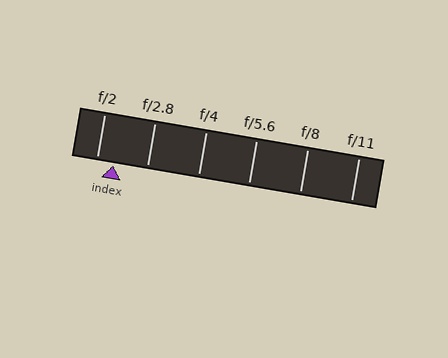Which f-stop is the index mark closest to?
The index mark is closest to f/2.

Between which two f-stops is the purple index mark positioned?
The index mark is between f/2 and f/2.8.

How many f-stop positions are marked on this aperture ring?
There are 6 f-stop positions marked.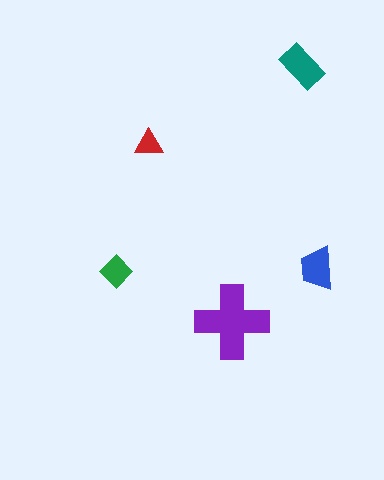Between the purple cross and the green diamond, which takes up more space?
The purple cross.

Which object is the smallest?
The red triangle.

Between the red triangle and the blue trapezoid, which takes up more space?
The blue trapezoid.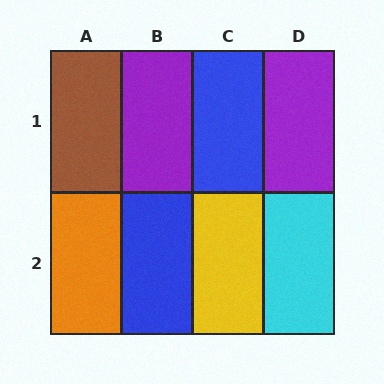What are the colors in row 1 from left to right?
Brown, purple, blue, purple.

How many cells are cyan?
1 cell is cyan.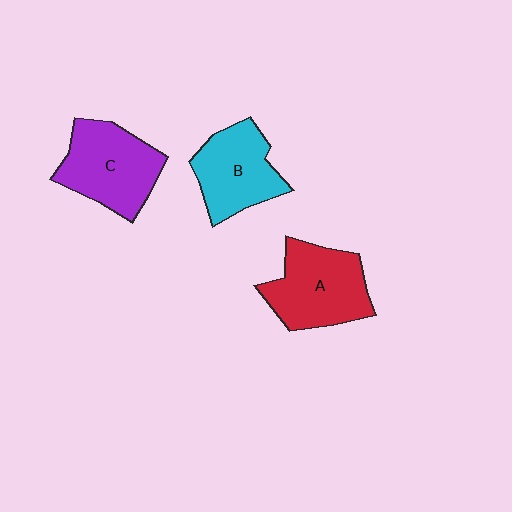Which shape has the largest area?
Shape A (red).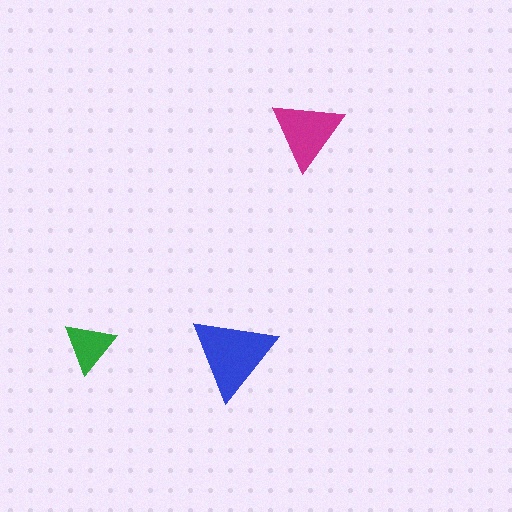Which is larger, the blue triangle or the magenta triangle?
The blue one.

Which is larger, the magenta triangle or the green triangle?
The magenta one.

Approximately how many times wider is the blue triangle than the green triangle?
About 1.5 times wider.